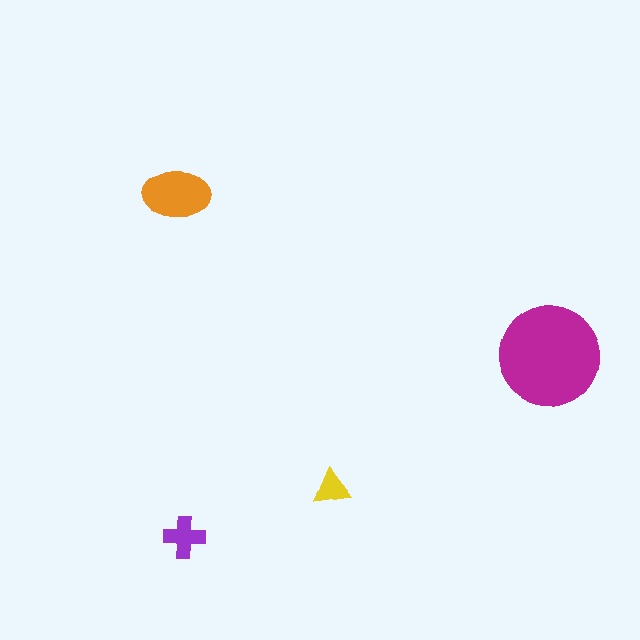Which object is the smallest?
The yellow triangle.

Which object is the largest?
The magenta circle.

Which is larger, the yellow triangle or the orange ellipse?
The orange ellipse.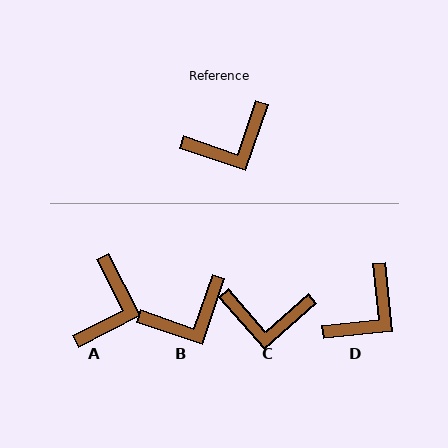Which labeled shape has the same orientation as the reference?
B.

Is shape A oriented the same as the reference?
No, it is off by about 46 degrees.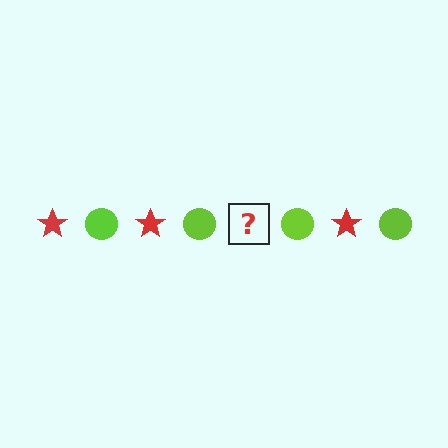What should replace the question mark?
The question mark should be replaced with a red star.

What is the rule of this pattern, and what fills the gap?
The rule is that the pattern alternates between red star and lime circle. The gap should be filled with a red star.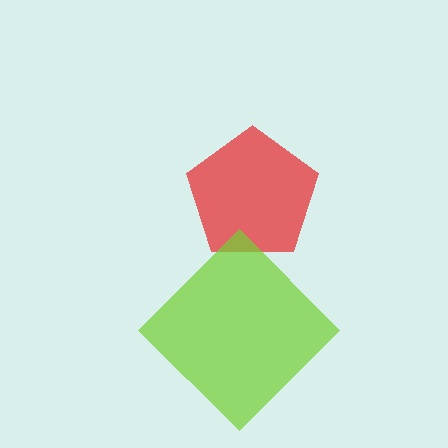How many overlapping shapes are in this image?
There are 2 overlapping shapes in the image.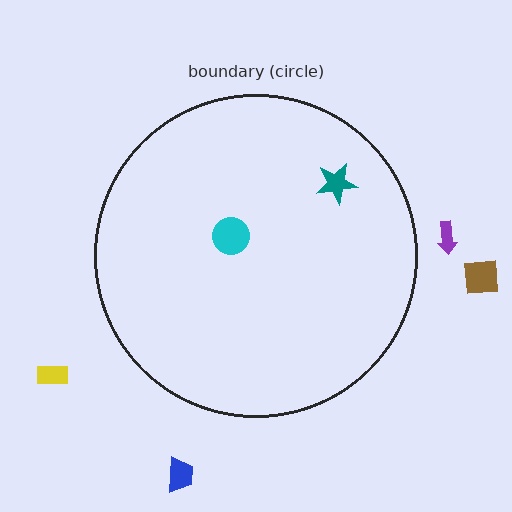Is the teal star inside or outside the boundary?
Inside.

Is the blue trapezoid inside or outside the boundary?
Outside.